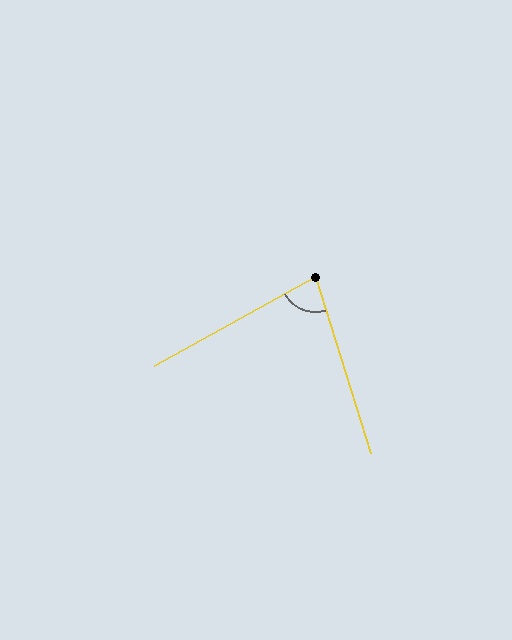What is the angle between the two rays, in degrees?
Approximately 78 degrees.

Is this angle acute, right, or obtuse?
It is acute.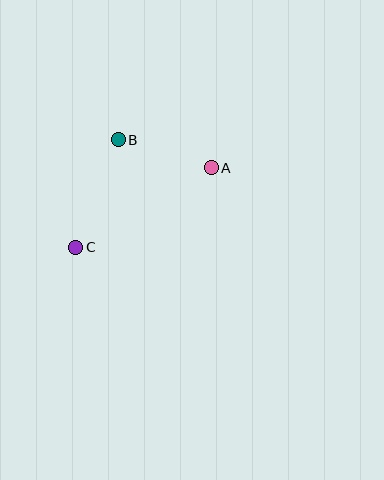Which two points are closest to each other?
Points A and B are closest to each other.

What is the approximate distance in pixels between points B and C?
The distance between B and C is approximately 116 pixels.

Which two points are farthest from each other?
Points A and C are farthest from each other.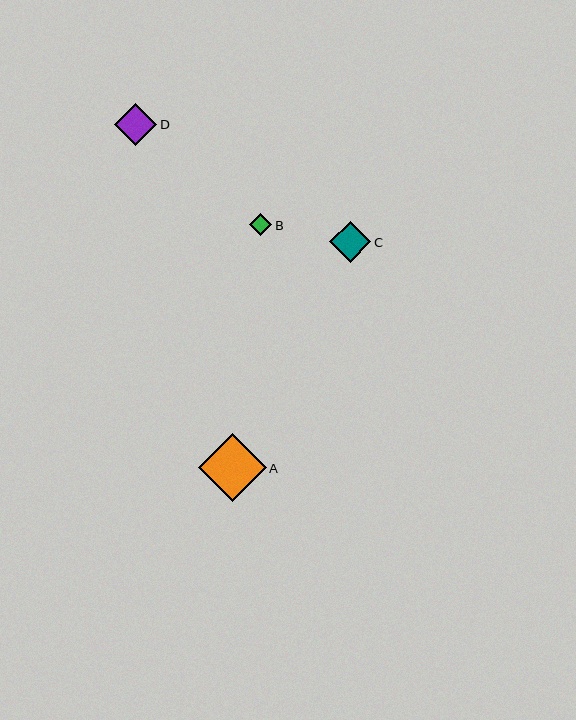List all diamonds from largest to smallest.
From largest to smallest: A, D, C, B.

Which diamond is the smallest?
Diamond B is the smallest with a size of approximately 22 pixels.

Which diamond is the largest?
Diamond A is the largest with a size of approximately 68 pixels.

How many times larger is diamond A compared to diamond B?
Diamond A is approximately 3.1 times the size of diamond B.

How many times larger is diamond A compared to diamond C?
Diamond A is approximately 1.7 times the size of diamond C.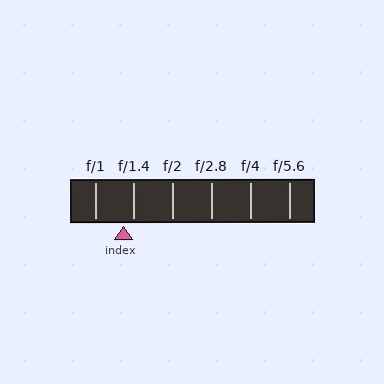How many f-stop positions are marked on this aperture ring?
There are 6 f-stop positions marked.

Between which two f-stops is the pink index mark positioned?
The index mark is between f/1 and f/1.4.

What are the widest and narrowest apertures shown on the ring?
The widest aperture shown is f/1 and the narrowest is f/5.6.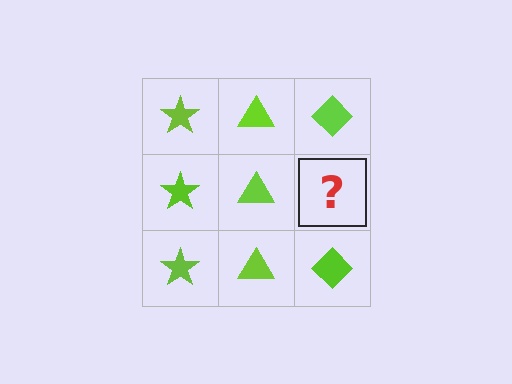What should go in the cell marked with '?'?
The missing cell should contain a lime diamond.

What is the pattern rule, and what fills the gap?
The rule is that each column has a consistent shape. The gap should be filled with a lime diamond.